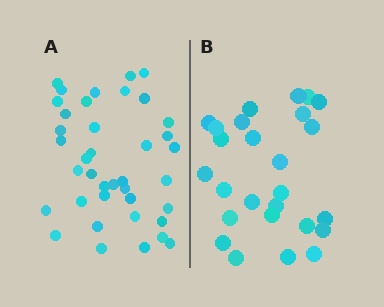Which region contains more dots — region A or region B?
Region A (the left region) has more dots.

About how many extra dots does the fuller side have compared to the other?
Region A has approximately 15 more dots than region B.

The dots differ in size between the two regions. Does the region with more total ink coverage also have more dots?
No. Region B has more total ink coverage because its dots are larger, but region A actually contains more individual dots. Total area can be misleading — the number of items is what matters here.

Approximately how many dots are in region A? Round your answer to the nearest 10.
About 40 dots. (The exact count is 39, which rounds to 40.)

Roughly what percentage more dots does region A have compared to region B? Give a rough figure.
About 50% more.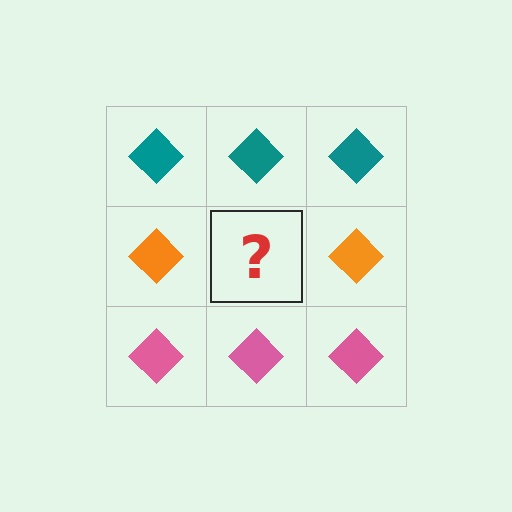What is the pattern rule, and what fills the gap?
The rule is that each row has a consistent color. The gap should be filled with an orange diamond.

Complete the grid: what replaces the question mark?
The question mark should be replaced with an orange diamond.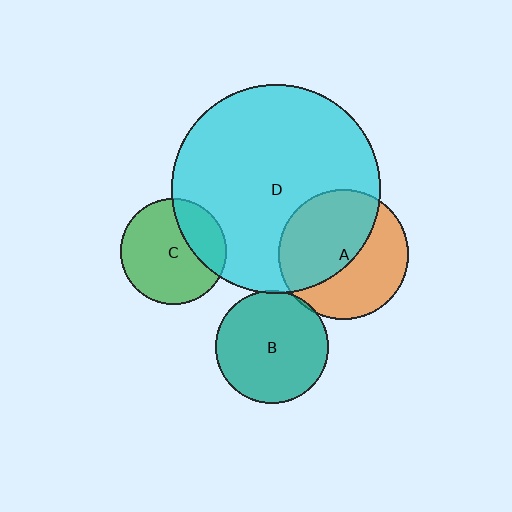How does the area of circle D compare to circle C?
Approximately 3.9 times.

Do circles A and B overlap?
Yes.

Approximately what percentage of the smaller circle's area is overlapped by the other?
Approximately 5%.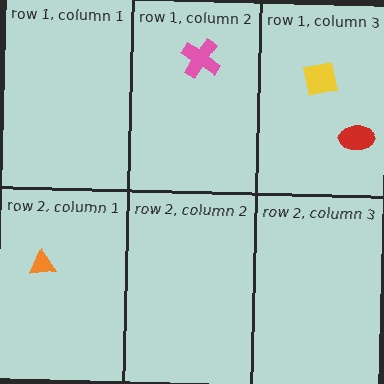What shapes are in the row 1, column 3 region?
The red ellipse, the yellow square.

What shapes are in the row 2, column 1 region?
The orange triangle.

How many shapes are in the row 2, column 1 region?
1.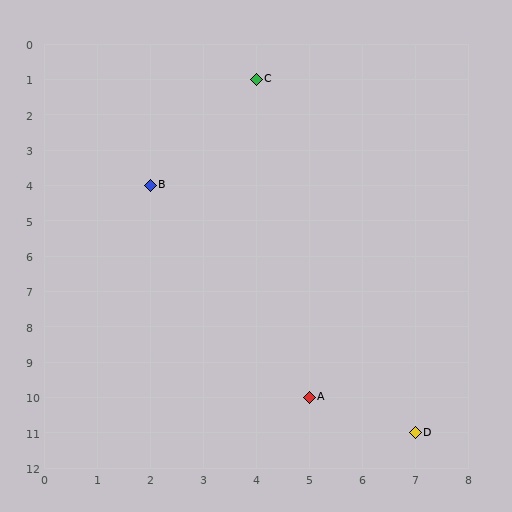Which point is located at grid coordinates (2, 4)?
Point B is at (2, 4).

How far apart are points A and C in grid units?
Points A and C are 1 column and 9 rows apart (about 9.1 grid units diagonally).